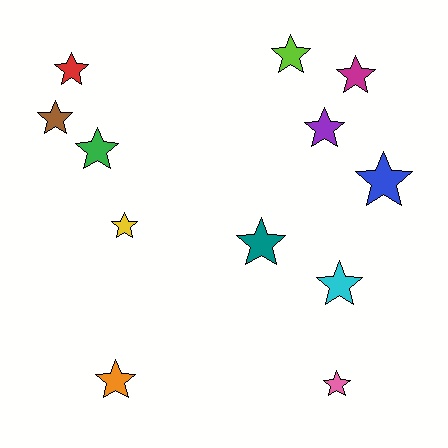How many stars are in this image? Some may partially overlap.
There are 12 stars.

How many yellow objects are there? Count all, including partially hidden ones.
There is 1 yellow object.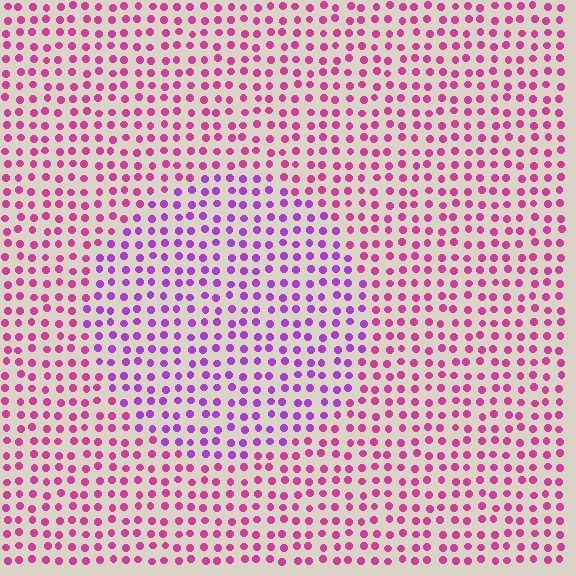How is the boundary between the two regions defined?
The boundary is defined purely by a slight shift in hue (about 37 degrees). Spacing, size, and orientation are identical on both sides.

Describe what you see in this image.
The image is filled with small magenta elements in a uniform arrangement. A circle-shaped region is visible where the elements are tinted to a slightly different hue, forming a subtle color boundary.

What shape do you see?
I see a circle.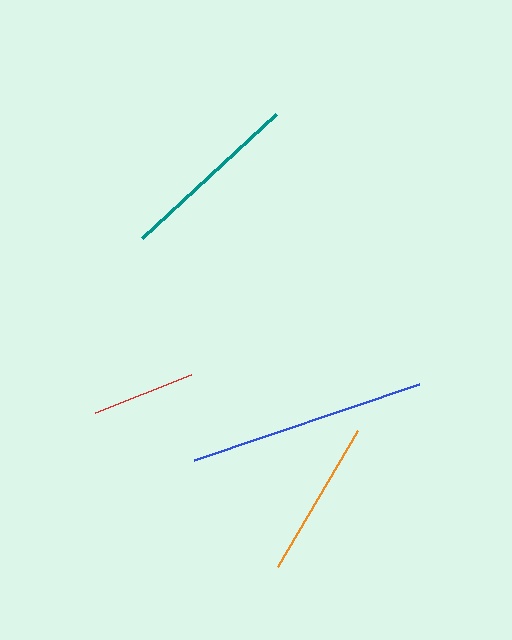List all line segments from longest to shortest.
From longest to shortest: blue, teal, orange, red.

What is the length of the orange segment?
The orange segment is approximately 157 pixels long.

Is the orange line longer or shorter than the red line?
The orange line is longer than the red line.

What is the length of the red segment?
The red segment is approximately 104 pixels long.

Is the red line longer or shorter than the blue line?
The blue line is longer than the red line.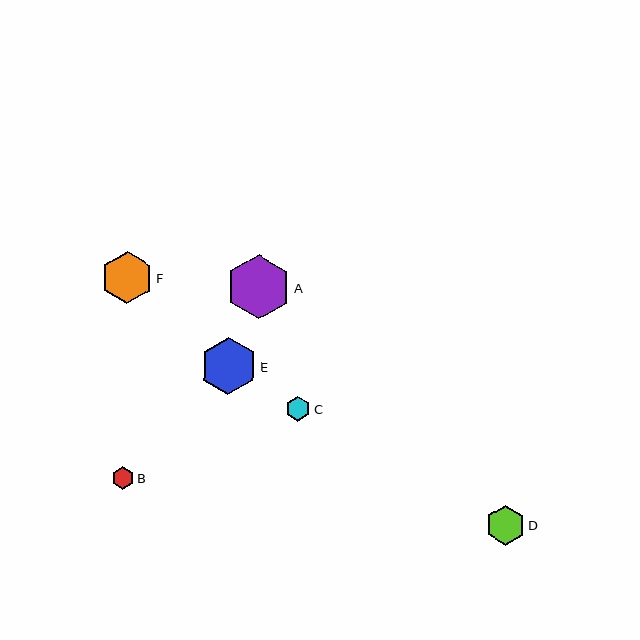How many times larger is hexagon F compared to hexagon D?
Hexagon F is approximately 1.3 times the size of hexagon D.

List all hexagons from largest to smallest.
From largest to smallest: A, E, F, D, C, B.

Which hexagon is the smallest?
Hexagon B is the smallest with a size of approximately 23 pixels.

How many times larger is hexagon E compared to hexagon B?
Hexagon E is approximately 2.4 times the size of hexagon B.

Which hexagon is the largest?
Hexagon A is the largest with a size of approximately 65 pixels.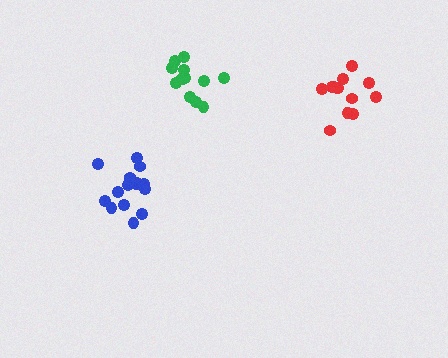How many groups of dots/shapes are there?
There are 3 groups.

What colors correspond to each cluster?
The clusters are colored: green, blue, red.